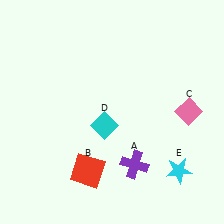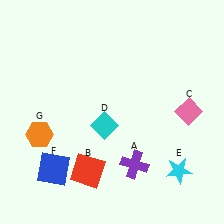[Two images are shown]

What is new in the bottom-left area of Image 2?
A blue square (F) was added in the bottom-left area of Image 2.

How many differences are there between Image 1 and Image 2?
There are 2 differences between the two images.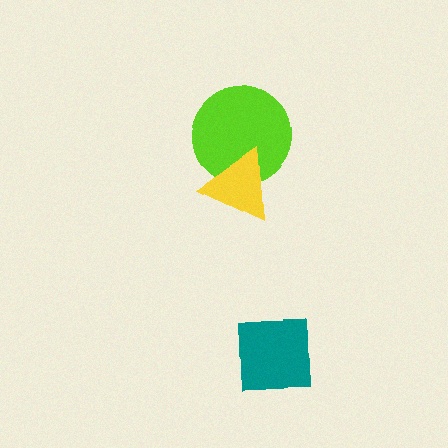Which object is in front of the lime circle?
The yellow triangle is in front of the lime circle.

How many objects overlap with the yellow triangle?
1 object overlaps with the yellow triangle.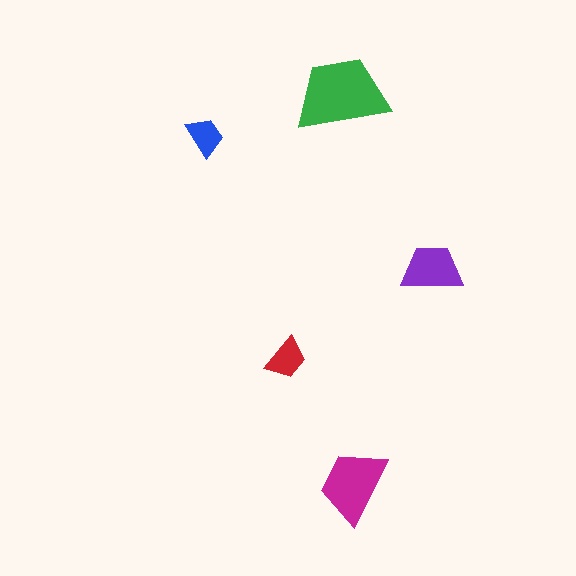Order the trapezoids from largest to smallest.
the green one, the magenta one, the purple one, the red one, the blue one.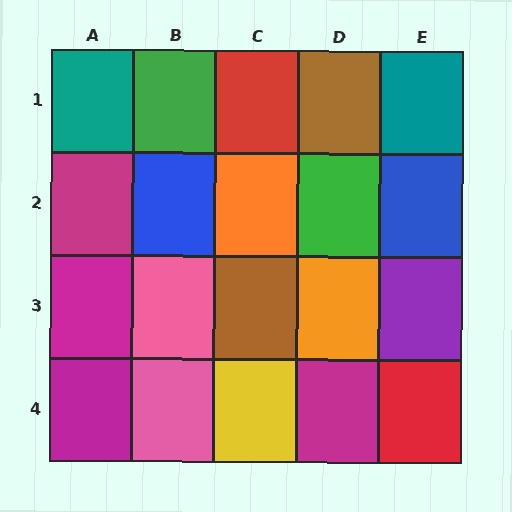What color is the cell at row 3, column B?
Pink.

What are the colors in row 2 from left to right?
Magenta, blue, orange, green, blue.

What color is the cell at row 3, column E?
Purple.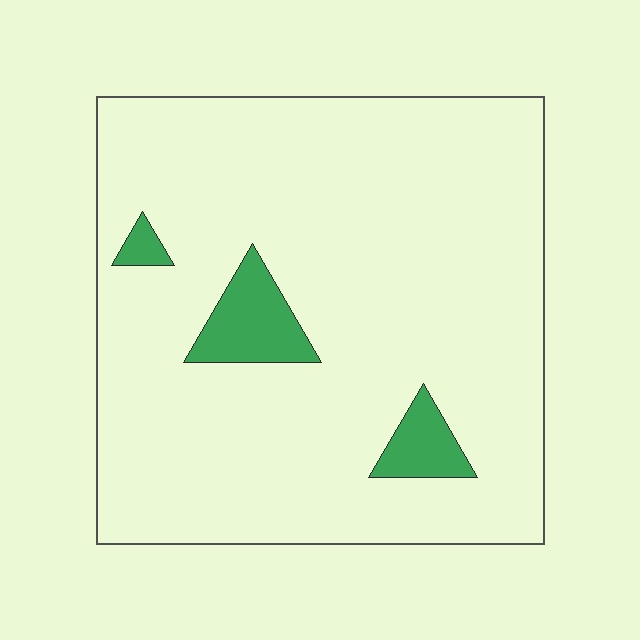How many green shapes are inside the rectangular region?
3.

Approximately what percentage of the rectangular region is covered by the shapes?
Approximately 10%.